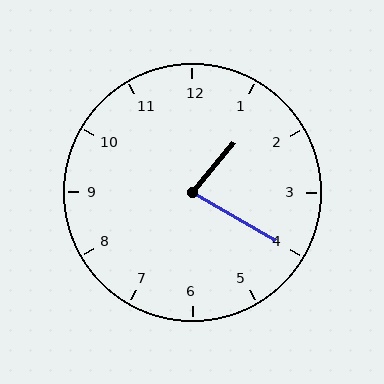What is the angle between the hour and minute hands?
Approximately 80 degrees.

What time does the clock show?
1:20.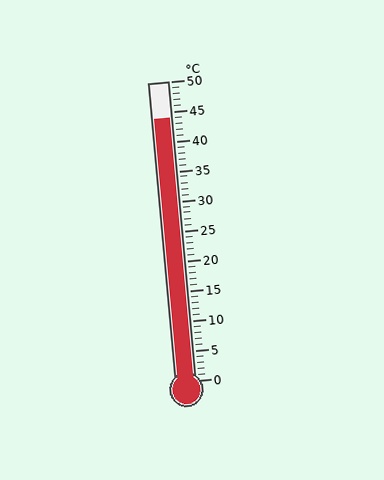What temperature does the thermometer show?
The thermometer shows approximately 44°C.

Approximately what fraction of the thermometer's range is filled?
The thermometer is filled to approximately 90% of its range.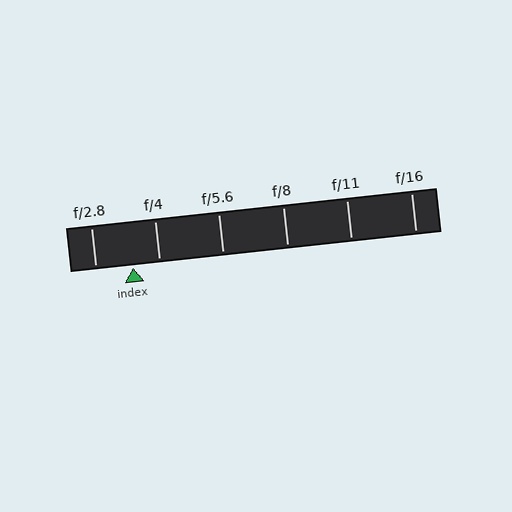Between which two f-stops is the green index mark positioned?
The index mark is between f/2.8 and f/4.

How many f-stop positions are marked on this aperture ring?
There are 6 f-stop positions marked.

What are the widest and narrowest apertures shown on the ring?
The widest aperture shown is f/2.8 and the narrowest is f/16.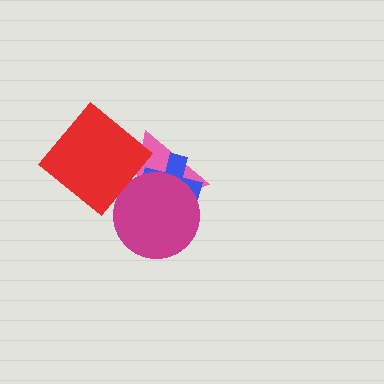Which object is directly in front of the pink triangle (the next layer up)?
The blue cross is directly in front of the pink triangle.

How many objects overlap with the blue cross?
2 objects overlap with the blue cross.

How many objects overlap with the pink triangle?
3 objects overlap with the pink triangle.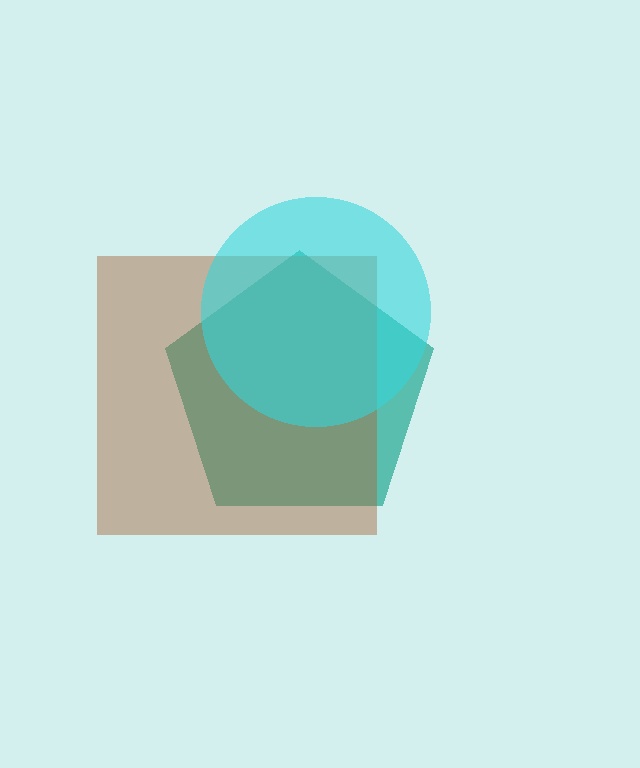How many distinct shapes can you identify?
There are 3 distinct shapes: a teal pentagon, a brown square, a cyan circle.